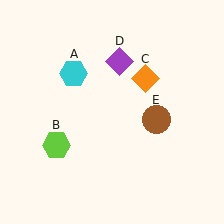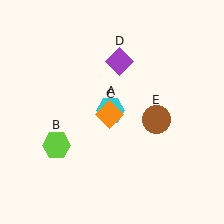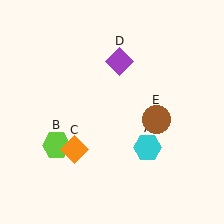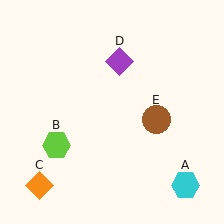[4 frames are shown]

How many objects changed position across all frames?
2 objects changed position: cyan hexagon (object A), orange diamond (object C).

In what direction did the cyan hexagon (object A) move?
The cyan hexagon (object A) moved down and to the right.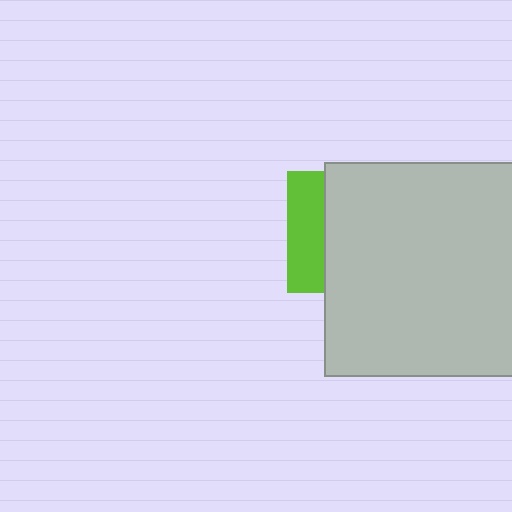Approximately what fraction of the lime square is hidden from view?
Roughly 70% of the lime square is hidden behind the light gray rectangle.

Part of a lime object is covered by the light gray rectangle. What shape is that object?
It is a square.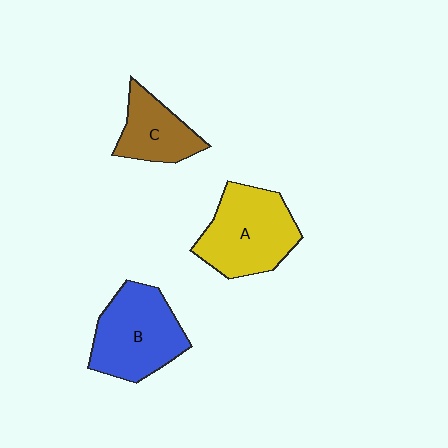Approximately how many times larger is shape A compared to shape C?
Approximately 1.6 times.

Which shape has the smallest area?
Shape C (brown).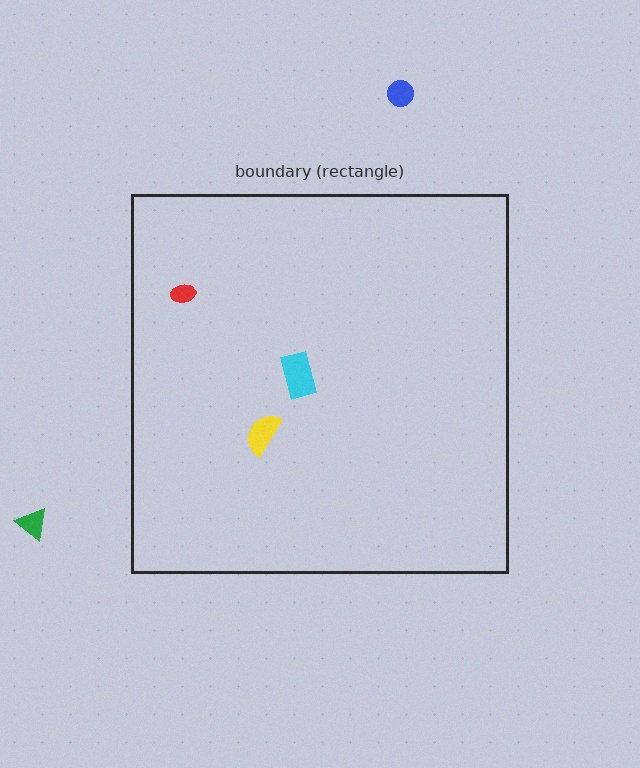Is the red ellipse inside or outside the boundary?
Inside.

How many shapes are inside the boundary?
3 inside, 2 outside.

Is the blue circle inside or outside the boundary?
Outside.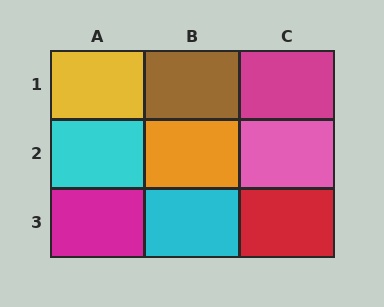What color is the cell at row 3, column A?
Magenta.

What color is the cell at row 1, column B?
Brown.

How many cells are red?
1 cell is red.